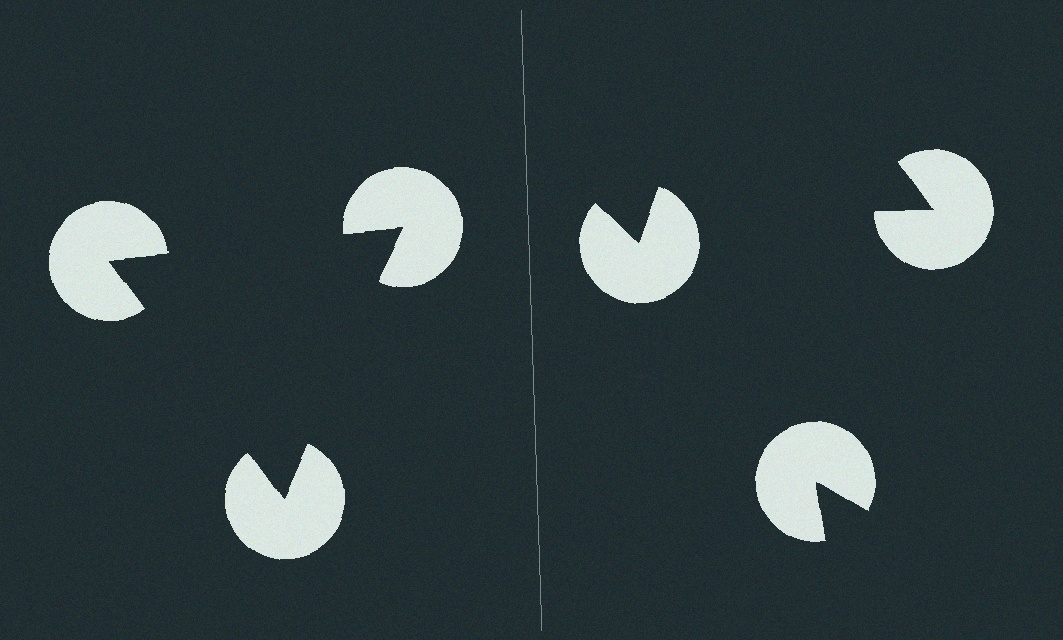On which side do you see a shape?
An illusory triangle appears on the left side. On the right side the wedge cuts are rotated, so no coherent shape forms.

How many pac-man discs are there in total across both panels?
6 — 3 on each side.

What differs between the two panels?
The pac-man discs are positioned identically on both sides; only the wedge orientations differ. On the left they align to a triangle; on the right they are misaligned.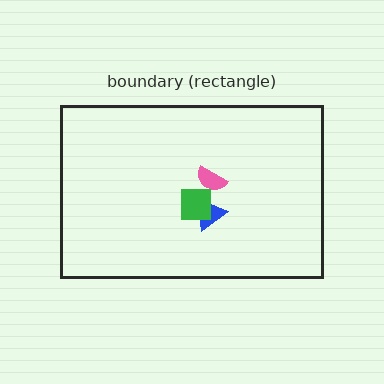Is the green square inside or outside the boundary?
Inside.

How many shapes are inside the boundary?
3 inside, 0 outside.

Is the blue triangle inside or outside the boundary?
Inside.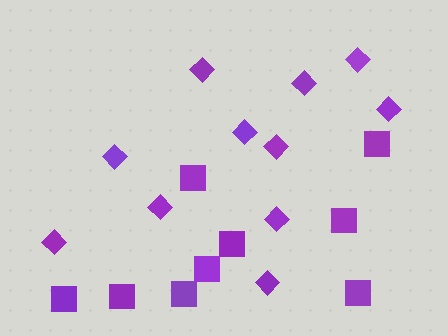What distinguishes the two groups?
There are 2 groups: one group of squares (9) and one group of diamonds (11).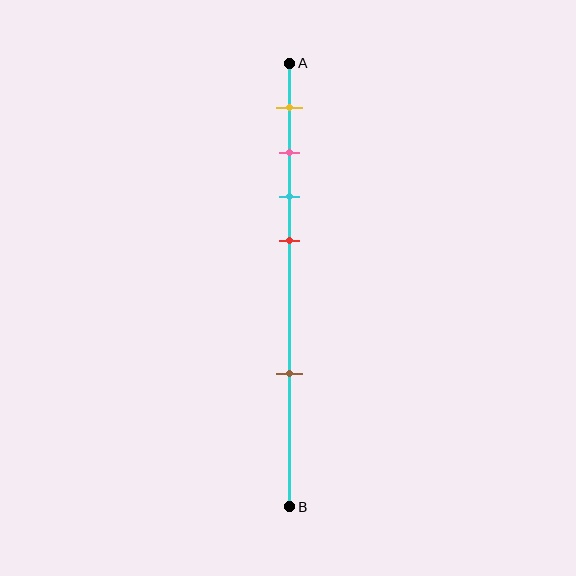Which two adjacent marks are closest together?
The pink and cyan marks are the closest adjacent pair.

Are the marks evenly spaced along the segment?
No, the marks are not evenly spaced.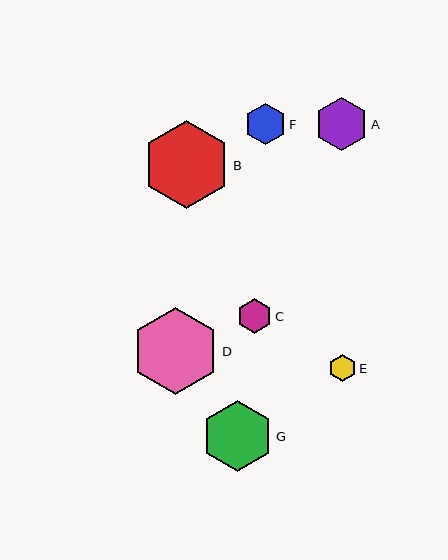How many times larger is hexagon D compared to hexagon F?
Hexagon D is approximately 2.1 times the size of hexagon F.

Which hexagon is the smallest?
Hexagon E is the smallest with a size of approximately 27 pixels.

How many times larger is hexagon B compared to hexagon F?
Hexagon B is approximately 2.1 times the size of hexagon F.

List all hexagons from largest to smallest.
From largest to smallest: D, B, G, A, F, C, E.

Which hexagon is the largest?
Hexagon D is the largest with a size of approximately 87 pixels.